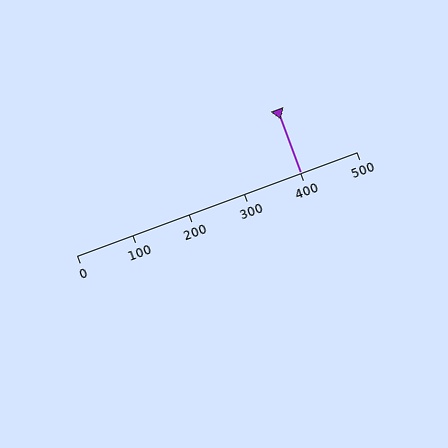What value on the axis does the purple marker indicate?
The marker indicates approximately 400.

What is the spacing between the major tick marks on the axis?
The major ticks are spaced 100 apart.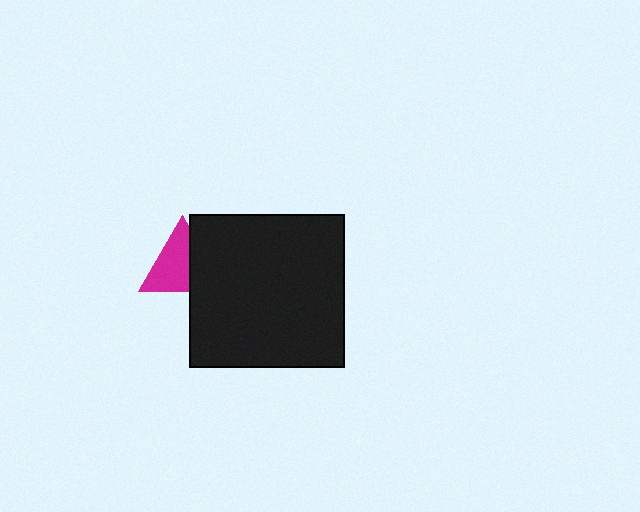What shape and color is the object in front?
The object in front is a black rectangle.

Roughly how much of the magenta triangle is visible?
About half of it is visible (roughly 64%).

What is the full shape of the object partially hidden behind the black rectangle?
The partially hidden object is a magenta triangle.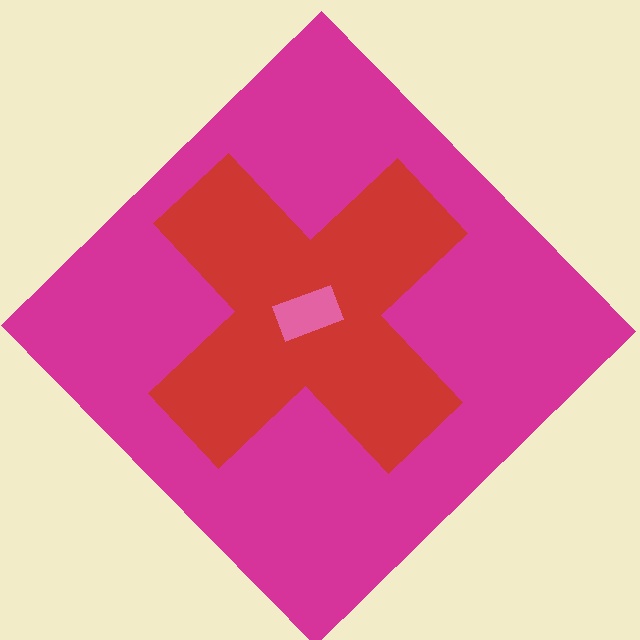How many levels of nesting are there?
3.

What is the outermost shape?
The magenta diamond.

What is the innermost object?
The pink rectangle.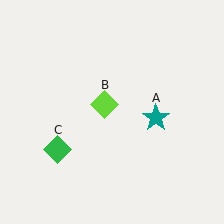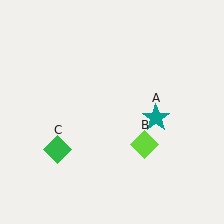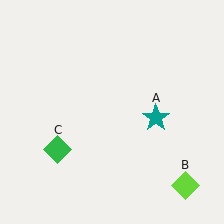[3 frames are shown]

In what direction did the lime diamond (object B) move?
The lime diamond (object B) moved down and to the right.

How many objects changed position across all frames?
1 object changed position: lime diamond (object B).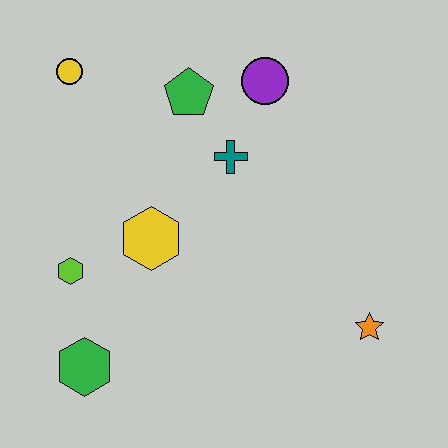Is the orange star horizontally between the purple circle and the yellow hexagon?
No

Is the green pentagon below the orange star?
No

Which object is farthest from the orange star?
The yellow circle is farthest from the orange star.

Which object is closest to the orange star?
The teal cross is closest to the orange star.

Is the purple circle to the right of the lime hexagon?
Yes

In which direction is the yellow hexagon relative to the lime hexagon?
The yellow hexagon is to the right of the lime hexagon.